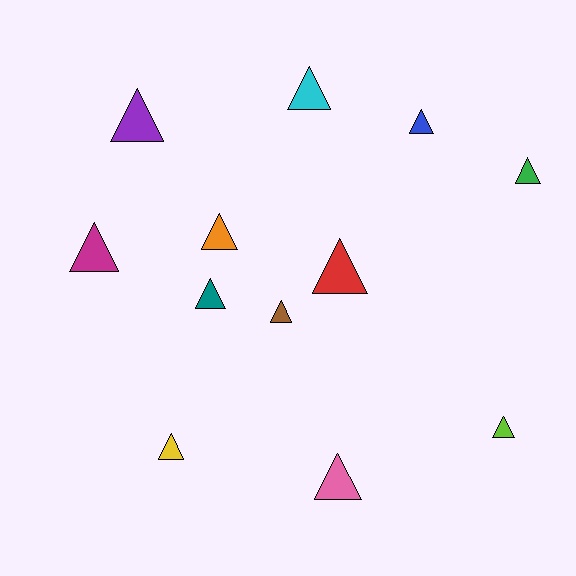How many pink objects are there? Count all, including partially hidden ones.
There is 1 pink object.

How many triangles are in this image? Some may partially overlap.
There are 12 triangles.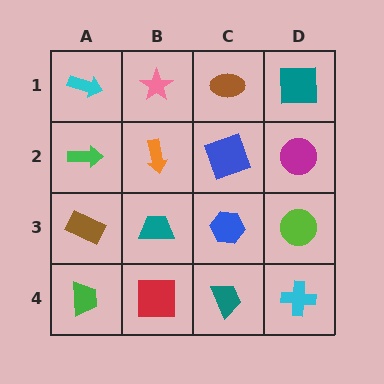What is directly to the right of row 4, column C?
A cyan cross.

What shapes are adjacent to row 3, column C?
A blue square (row 2, column C), a teal trapezoid (row 4, column C), a teal trapezoid (row 3, column B), a lime circle (row 3, column D).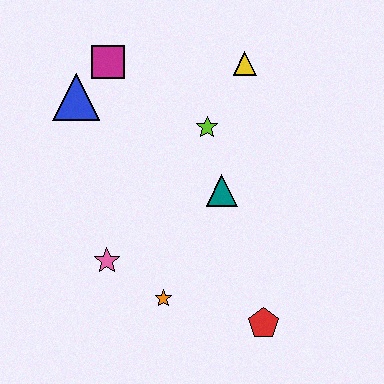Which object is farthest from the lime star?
The red pentagon is farthest from the lime star.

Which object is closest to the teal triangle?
The lime star is closest to the teal triangle.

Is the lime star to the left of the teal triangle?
Yes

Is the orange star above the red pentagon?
Yes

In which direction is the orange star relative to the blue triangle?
The orange star is below the blue triangle.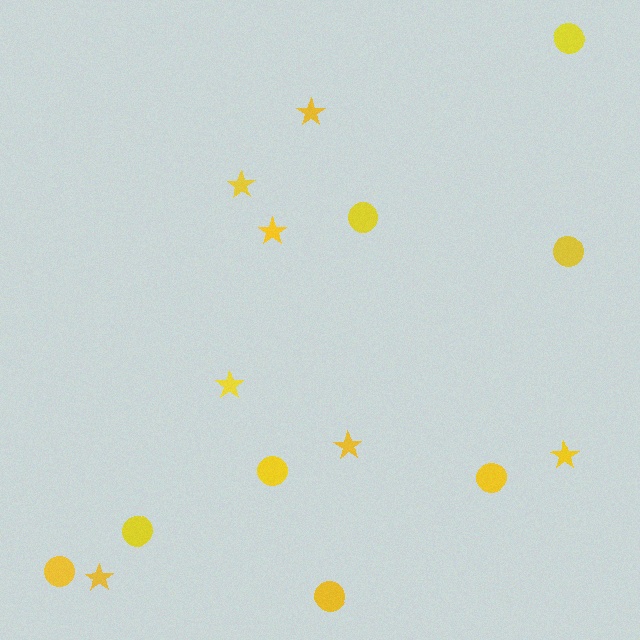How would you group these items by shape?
There are 2 groups: one group of stars (7) and one group of circles (8).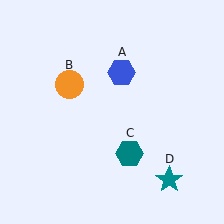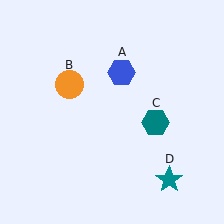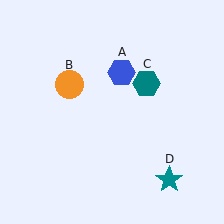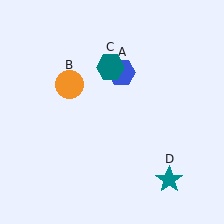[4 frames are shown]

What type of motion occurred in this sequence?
The teal hexagon (object C) rotated counterclockwise around the center of the scene.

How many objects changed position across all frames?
1 object changed position: teal hexagon (object C).